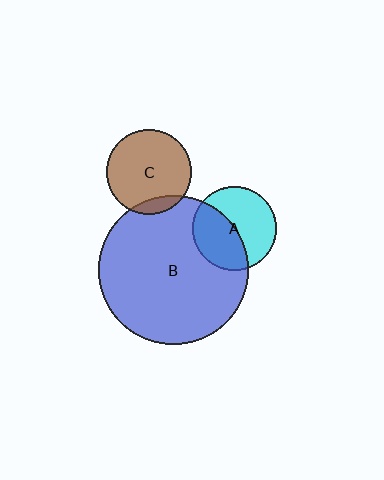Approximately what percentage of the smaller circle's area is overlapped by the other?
Approximately 10%.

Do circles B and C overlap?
Yes.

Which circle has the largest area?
Circle B (blue).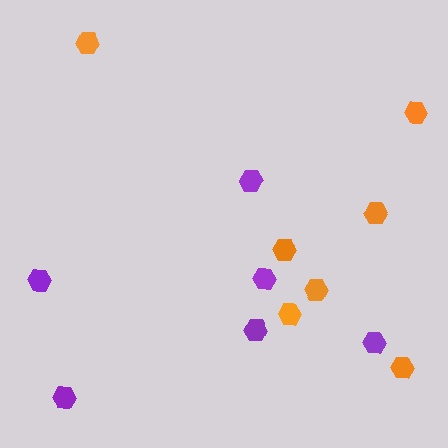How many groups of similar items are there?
There are 2 groups: one group of purple hexagons (6) and one group of orange hexagons (7).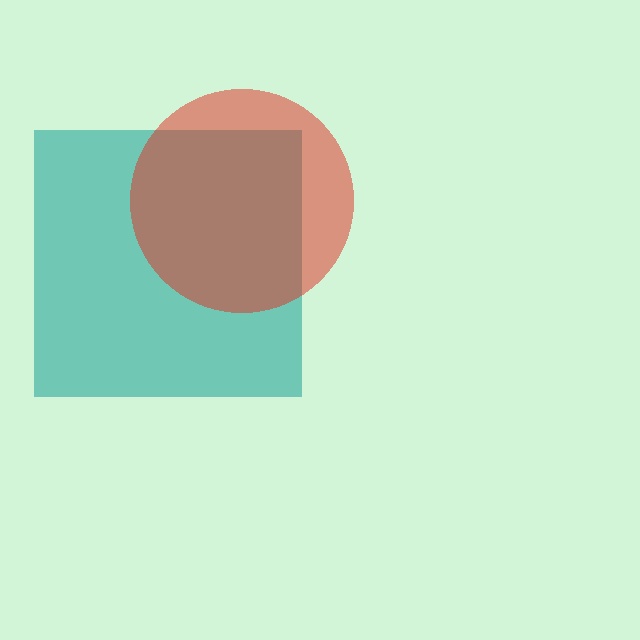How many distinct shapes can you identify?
There are 2 distinct shapes: a teal square, a red circle.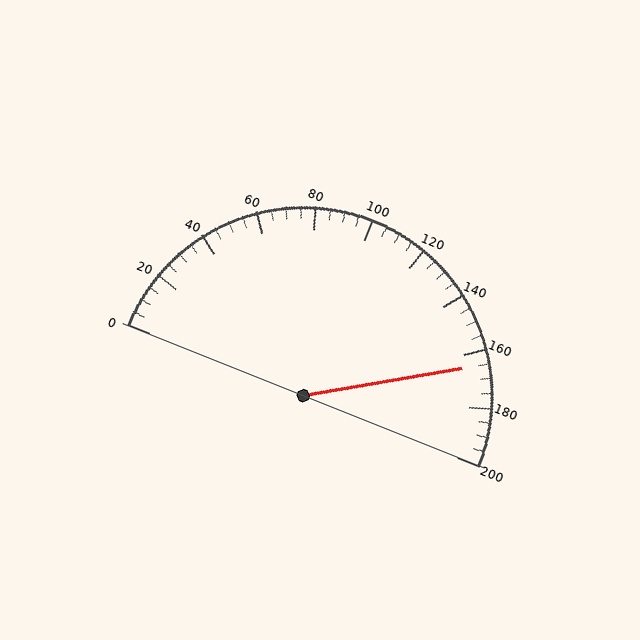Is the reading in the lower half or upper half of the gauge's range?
The reading is in the upper half of the range (0 to 200).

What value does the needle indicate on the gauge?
The needle indicates approximately 165.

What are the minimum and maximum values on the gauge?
The gauge ranges from 0 to 200.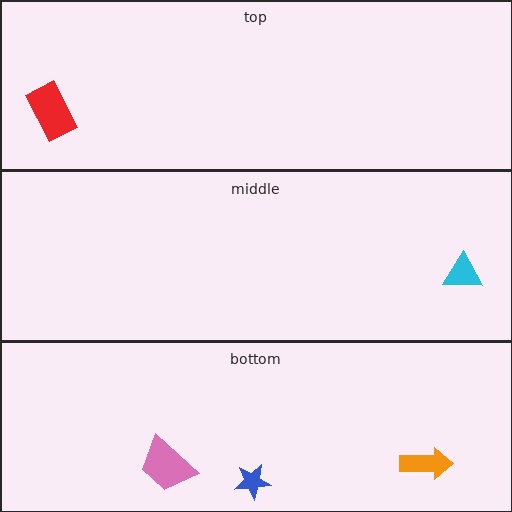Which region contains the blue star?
The bottom region.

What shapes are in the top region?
The red rectangle.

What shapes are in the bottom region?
The pink trapezoid, the blue star, the orange arrow.